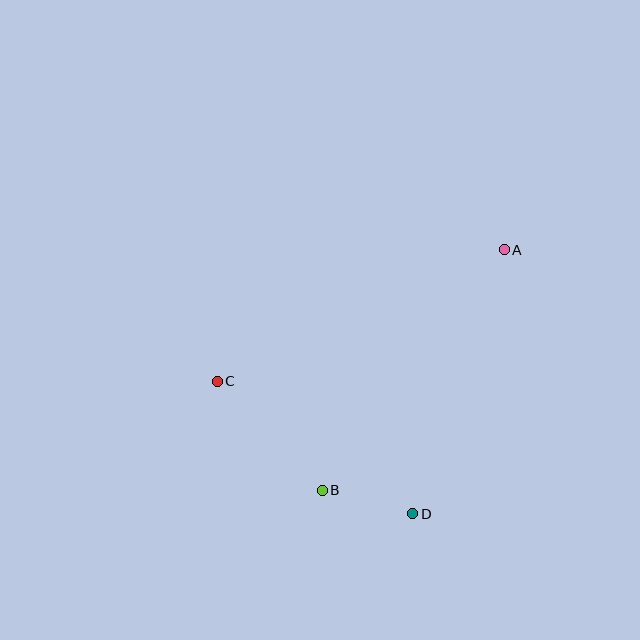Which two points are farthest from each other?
Points A and C are farthest from each other.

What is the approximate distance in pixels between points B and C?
The distance between B and C is approximately 151 pixels.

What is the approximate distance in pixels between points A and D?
The distance between A and D is approximately 279 pixels.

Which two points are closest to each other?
Points B and D are closest to each other.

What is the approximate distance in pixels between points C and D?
The distance between C and D is approximately 236 pixels.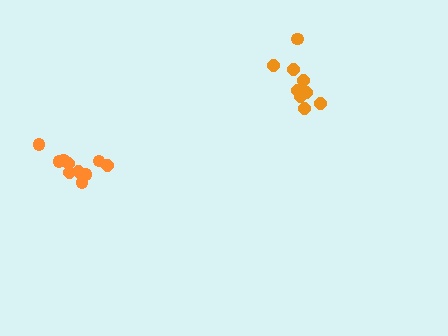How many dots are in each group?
Group 1: 9 dots, Group 2: 10 dots (19 total).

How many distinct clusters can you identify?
There are 2 distinct clusters.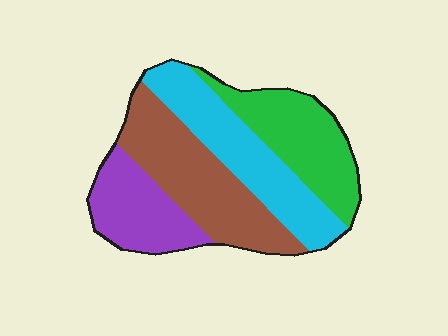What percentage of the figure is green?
Green covers around 25% of the figure.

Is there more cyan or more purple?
Cyan.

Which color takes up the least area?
Purple, at roughly 20%.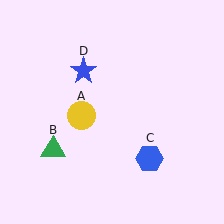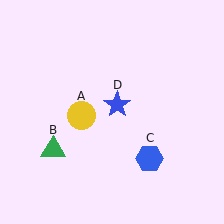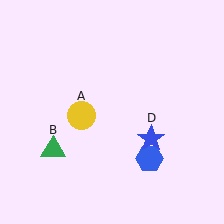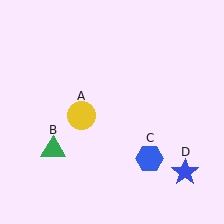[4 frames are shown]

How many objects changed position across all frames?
1 object changed position: blue star (object D).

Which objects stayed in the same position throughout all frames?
Yellow circle (object A) and green triangle (object B) and blue hexagon (object C) remained stationary.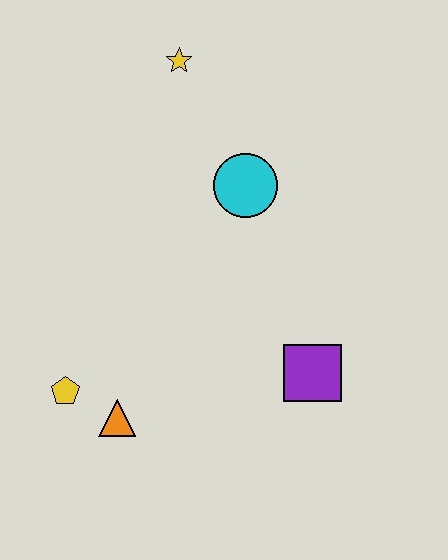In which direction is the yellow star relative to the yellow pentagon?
The yellow star is above the yellow pentagon.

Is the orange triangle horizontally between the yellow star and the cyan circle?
No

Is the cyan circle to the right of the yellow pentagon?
Yes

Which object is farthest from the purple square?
The yellow star is farthest from the purple square.